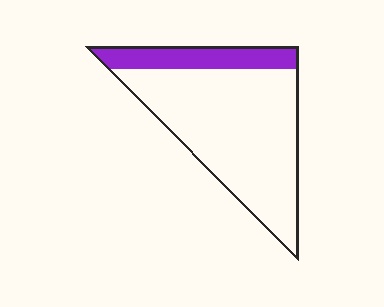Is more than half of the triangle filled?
No.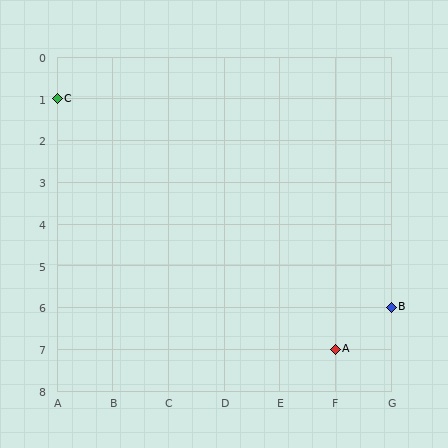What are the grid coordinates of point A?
Point A is at grid coordinates (F, 7).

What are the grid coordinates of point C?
Point C is at grid coordinates (A, 1).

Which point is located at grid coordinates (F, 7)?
Point A is at (F, 7).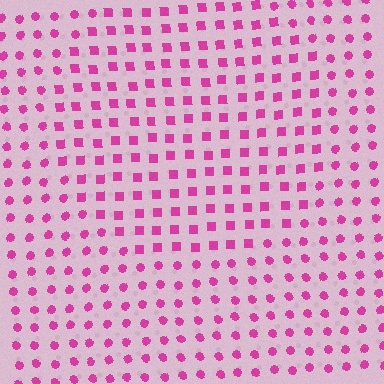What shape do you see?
I see a circle.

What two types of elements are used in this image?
The image uses squares inside the circle region and circles outside it.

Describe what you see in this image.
The image is filled with small magenta elements arranged in a uniform grid. A circle-shaped region contains squares, while the surrounding area contains circles. The boundary is defined purely by the change in element shape.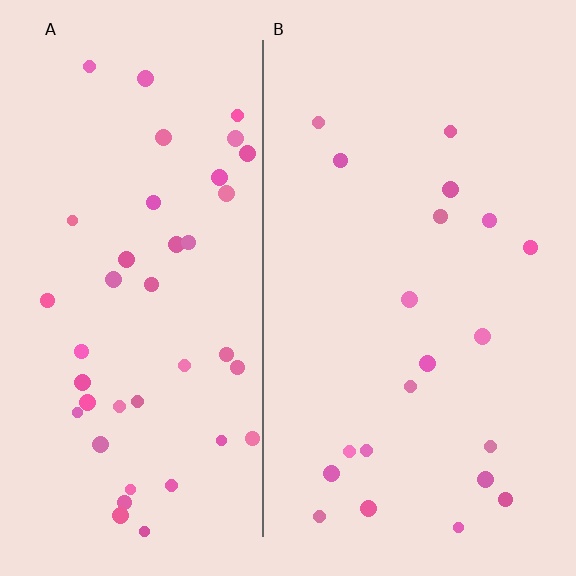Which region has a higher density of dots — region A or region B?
A (the left).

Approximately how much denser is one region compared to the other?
Approximately 2.0× — region A over region B.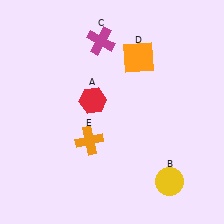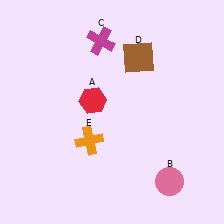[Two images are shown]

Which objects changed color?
B changed from yellow to pink. D changed from orange to brown.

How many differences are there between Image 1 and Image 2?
There are 2 differences between the two images.